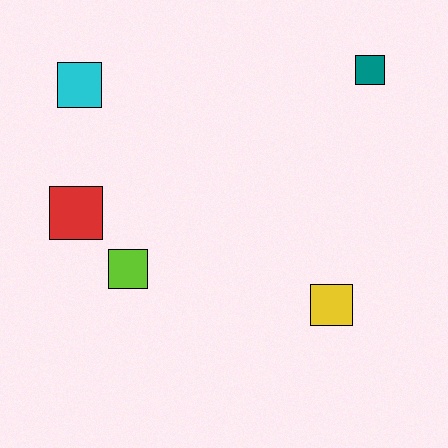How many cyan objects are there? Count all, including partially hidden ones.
There is 1 cyan object.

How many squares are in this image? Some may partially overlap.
There are 5 squares.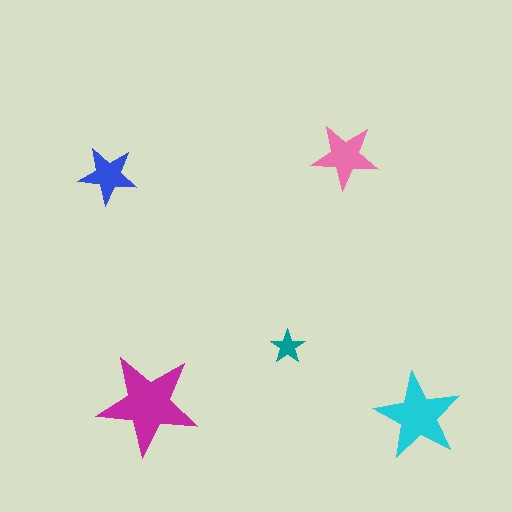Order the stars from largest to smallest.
the magenta one, the cyan one, the pink one, the blue one, the teal one.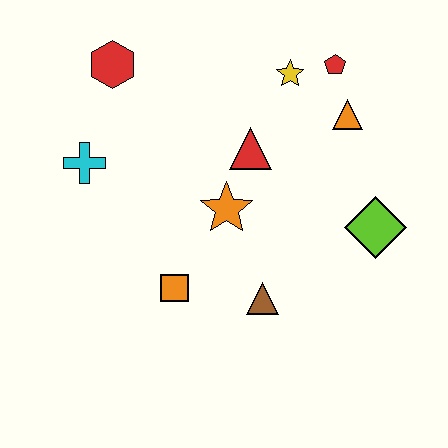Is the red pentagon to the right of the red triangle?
Yes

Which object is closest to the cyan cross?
The red hexagon is closest to the cyan cross.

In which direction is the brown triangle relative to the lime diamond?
The brown triangle is to the left of the lime diamond.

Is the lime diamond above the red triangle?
No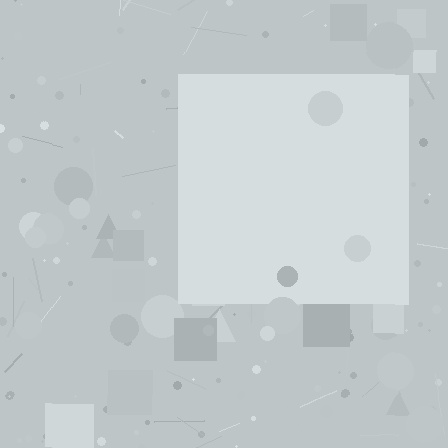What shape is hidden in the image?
A square is hidden in the image.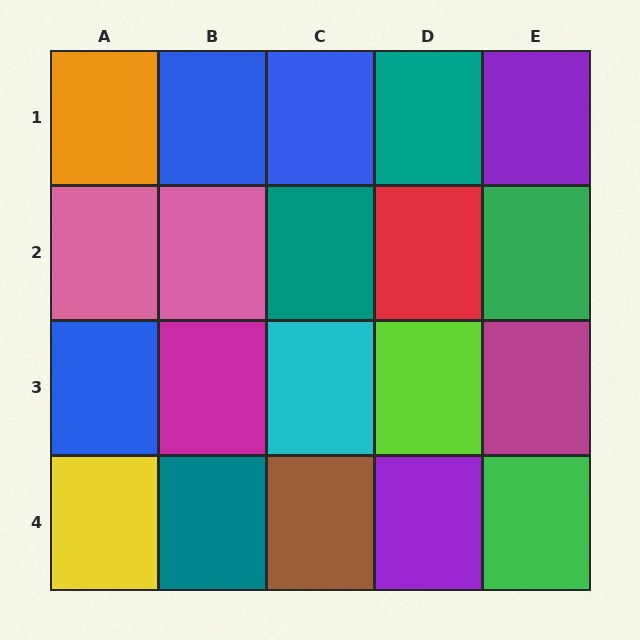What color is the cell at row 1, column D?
Teal.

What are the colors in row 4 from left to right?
Yellow, teal, brown, purple, green.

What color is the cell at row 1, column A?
Orange.